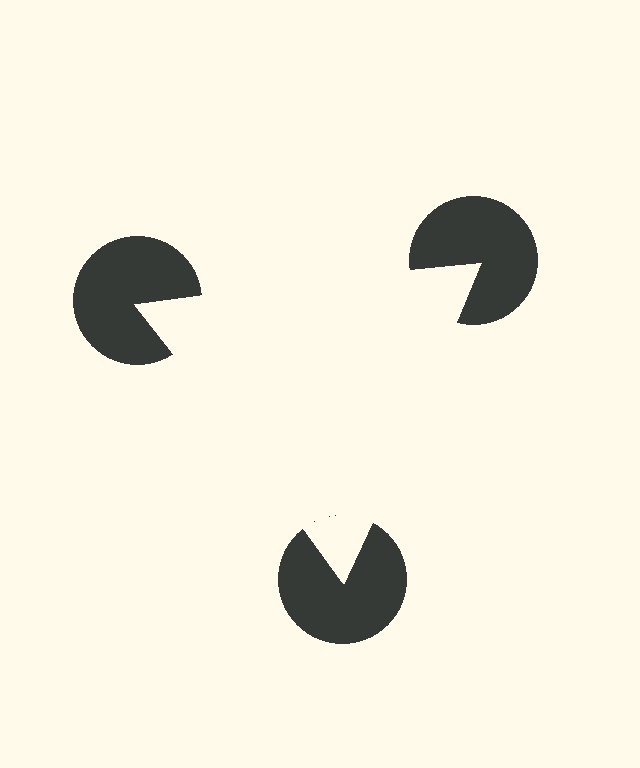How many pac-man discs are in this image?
There are 3 — one at each vertex of the illusory triangle.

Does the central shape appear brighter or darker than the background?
It typically appears slightly brighter than the background, even though no actual brightness change is drawn.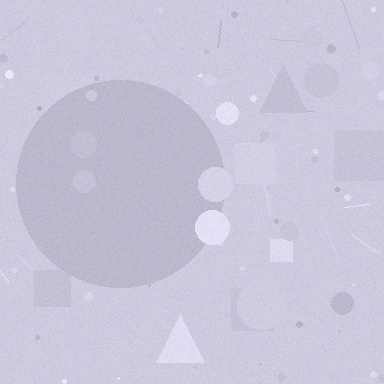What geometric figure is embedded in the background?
A circle is embedded in the background.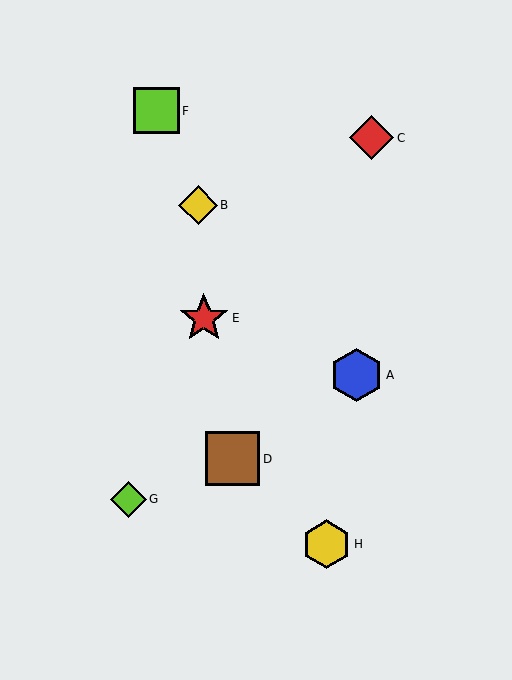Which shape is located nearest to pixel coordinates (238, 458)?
The brown square (labeled D) at (233, 459) is nearest to that location.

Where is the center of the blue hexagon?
The center of the blue hexagon is at (357, 375).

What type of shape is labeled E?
Shape E is a red star.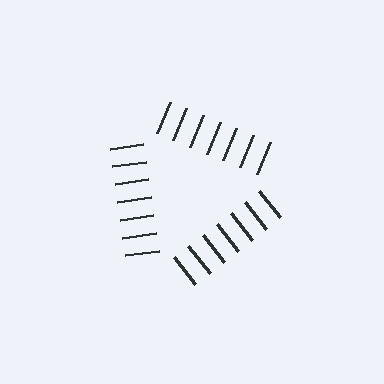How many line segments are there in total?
21 — 7 along each of the 3 edges.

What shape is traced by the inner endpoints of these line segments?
An illusory triangle — the line segments terminate on its edges but no continuous stroke is drawn.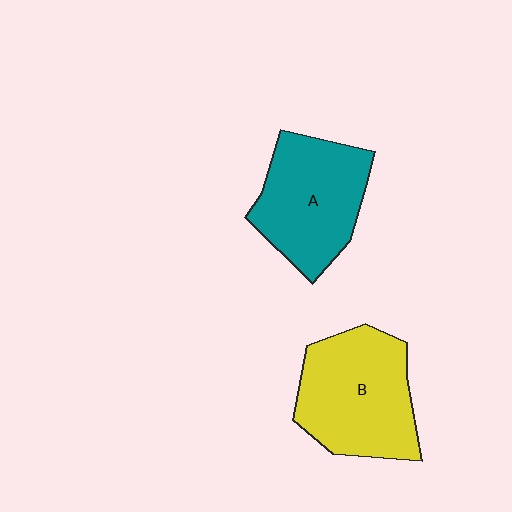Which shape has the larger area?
Shape B (yellow).